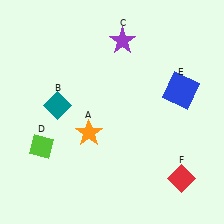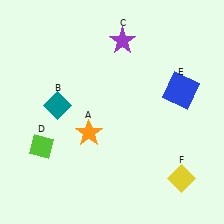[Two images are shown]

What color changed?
The diamond (F) changed from red in Image 1 to yellow in Image 2.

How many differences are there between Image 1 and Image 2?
There is 1 difference between the two images.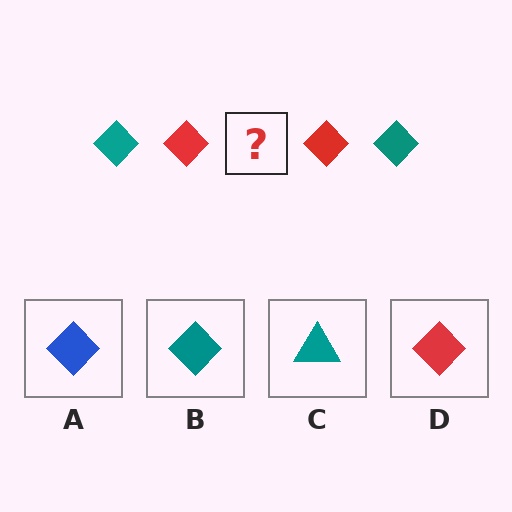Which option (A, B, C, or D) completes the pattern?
B.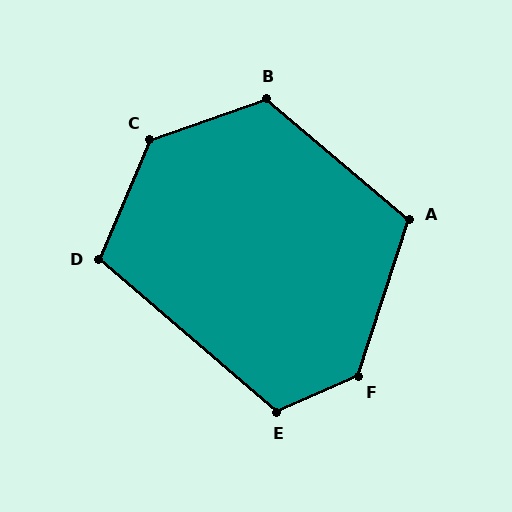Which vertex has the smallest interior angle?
D, at approximately 108 degrees.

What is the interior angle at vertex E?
Approximately 115 degrees (obtuse).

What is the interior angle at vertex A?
Approximately 112 degrees (obtuse).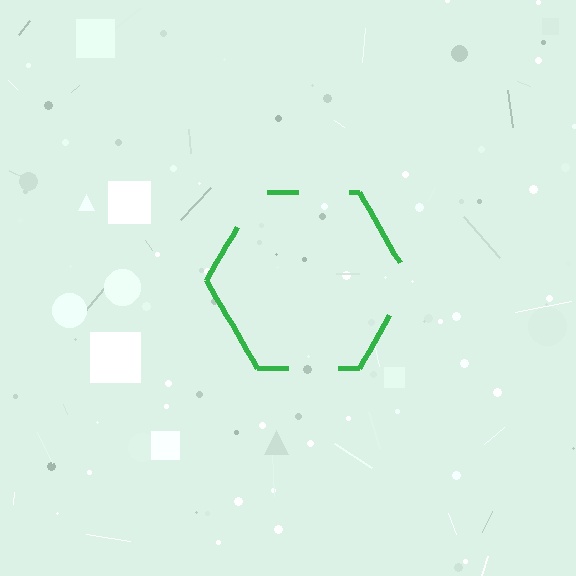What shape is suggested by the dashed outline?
The dashed outline suggests a hexagon.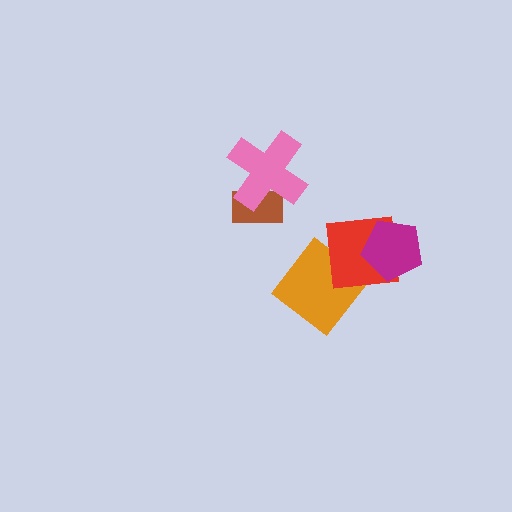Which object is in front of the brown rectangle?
The pink cross is in front of the brown rectangle.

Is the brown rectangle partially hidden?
Yes, it is partially covered by another shape.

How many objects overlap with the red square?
2 objects overlap with the red square.